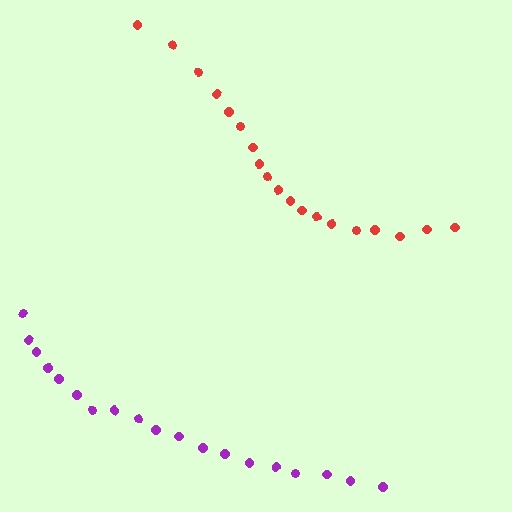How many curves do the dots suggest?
There are 2 distinct paths.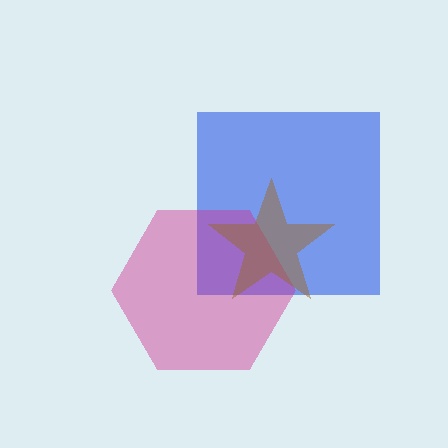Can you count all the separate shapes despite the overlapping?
Yes, there are 3 separate shapes.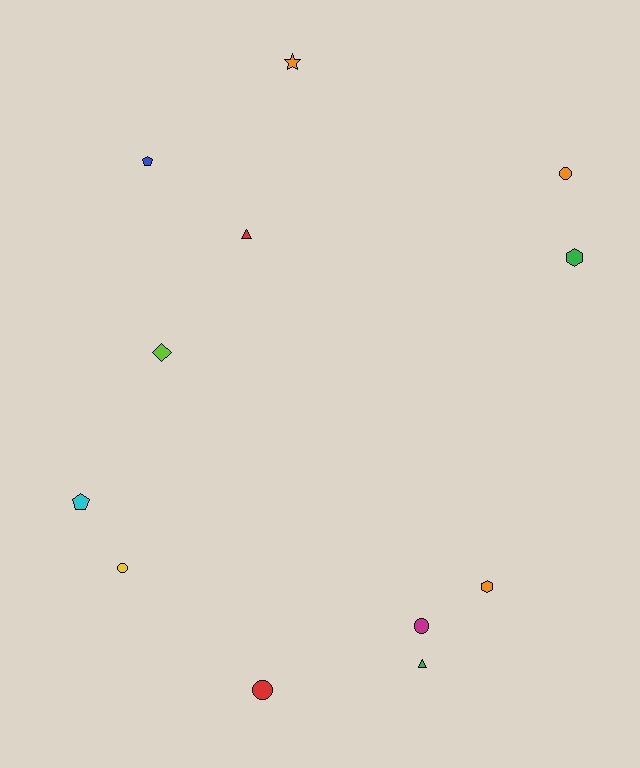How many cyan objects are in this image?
There is 1 cyan object.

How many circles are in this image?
There are 4 circles.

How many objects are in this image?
There are 12 objects.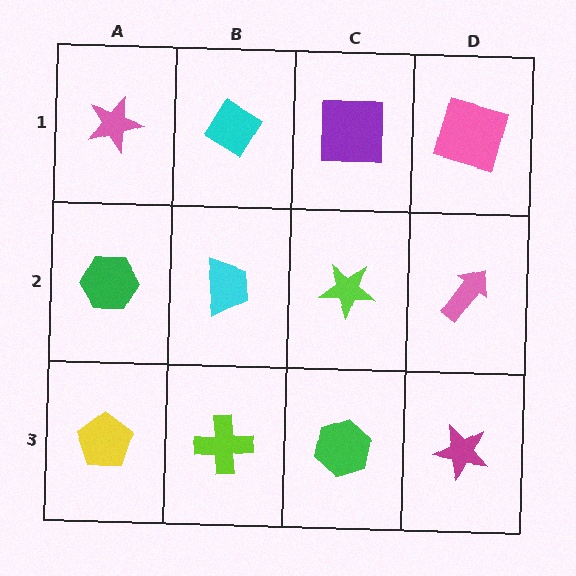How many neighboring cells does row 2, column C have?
4.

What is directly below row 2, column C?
A green hexagon.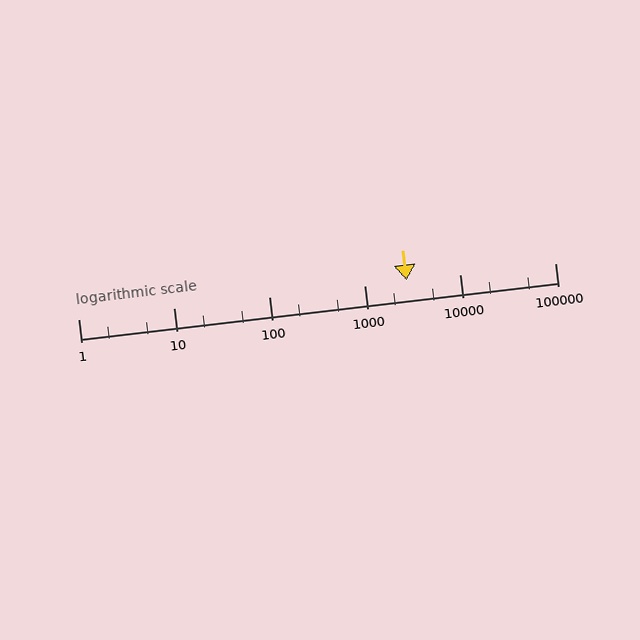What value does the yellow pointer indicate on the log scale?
The pointer indicates approximately 2800.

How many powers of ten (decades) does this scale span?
The scale spans 5 decades, from 1 to 100000.